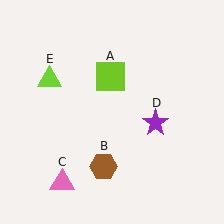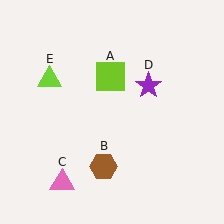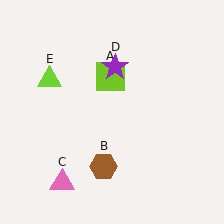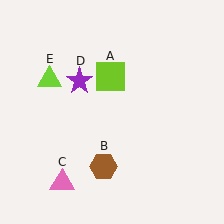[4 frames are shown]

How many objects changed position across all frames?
1 object changed position: purple star (object D).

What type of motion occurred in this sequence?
The purple star (object D) rotated counterclockwise around the center of the scene.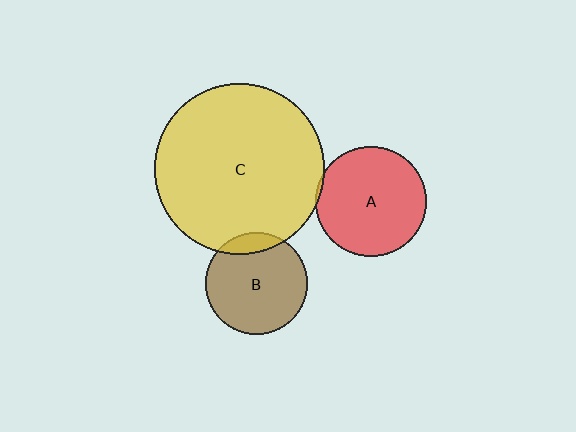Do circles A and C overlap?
Yes.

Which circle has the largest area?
Circle C (yellow).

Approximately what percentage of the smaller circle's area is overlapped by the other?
Approximately 5%.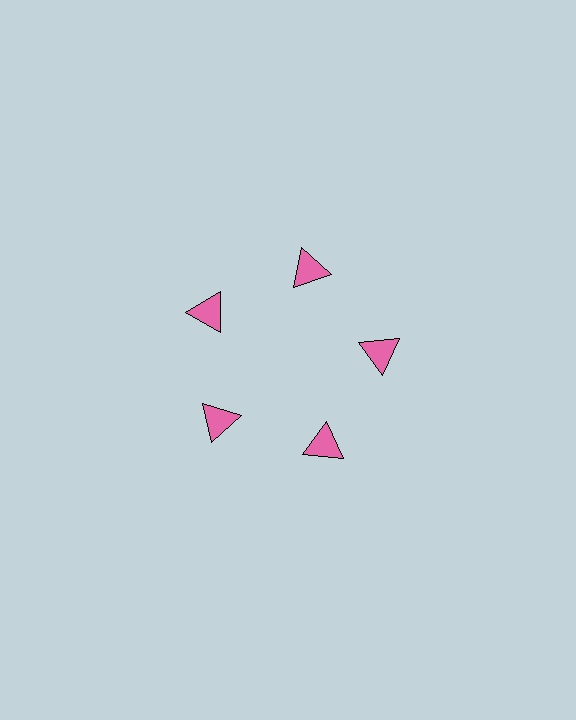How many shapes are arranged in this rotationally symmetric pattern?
There are 5 shapes, arranged in 5 groups of 1.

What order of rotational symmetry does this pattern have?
This pattern has 5-fold rotational symmetry.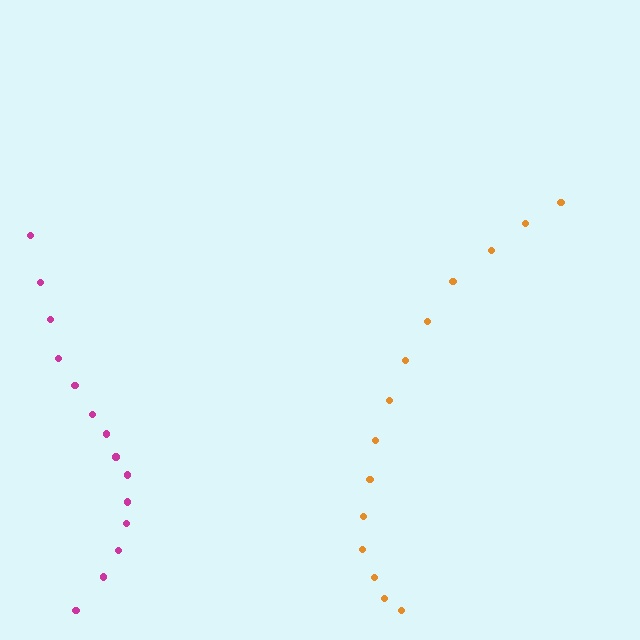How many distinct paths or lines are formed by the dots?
There are 2 distinct paths.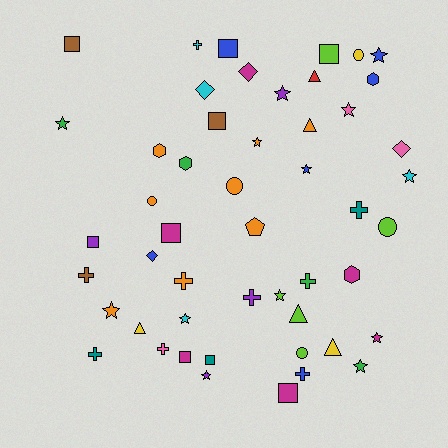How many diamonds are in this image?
There are 4 diamonds.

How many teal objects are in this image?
There are 3 teal objects.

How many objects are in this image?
There are 50 objects.